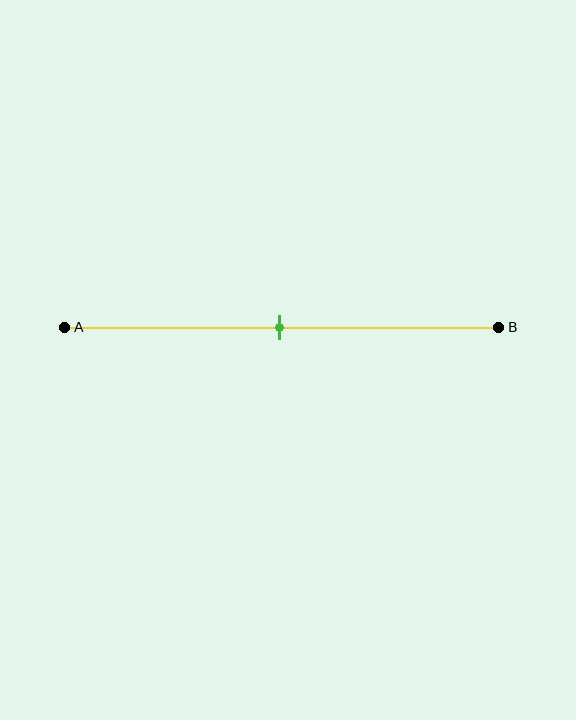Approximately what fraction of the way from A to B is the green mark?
The green mark is approximately 50% of the way from A to B.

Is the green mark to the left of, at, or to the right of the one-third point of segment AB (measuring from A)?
The green mark is to the right of the one-third point of segment AB.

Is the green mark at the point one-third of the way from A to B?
No, the mark is at about 50% from A, not at the 33% one-third point.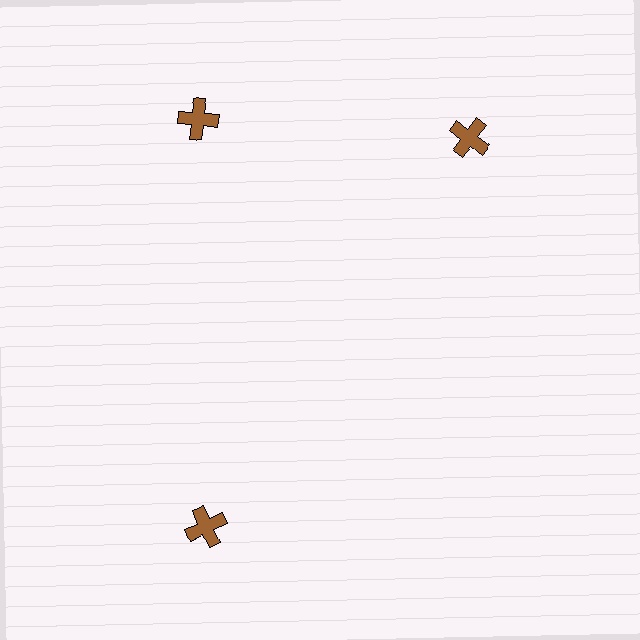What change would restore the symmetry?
The symmetry would be restored by rotating it back into even spacing with its neighbors so that all 3 crosses sit at equal angles and equal distance from the center.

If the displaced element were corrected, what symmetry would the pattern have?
It would have 3-fold rotational symmetry — the pattern would map onto itself every 120 degrees.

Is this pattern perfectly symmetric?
No. The 3 brown crosses are arranged in a ring, but one element near the 3 o'clock position is rotated out of alignment along the ring, breaking the 3-fold rotational symmetry.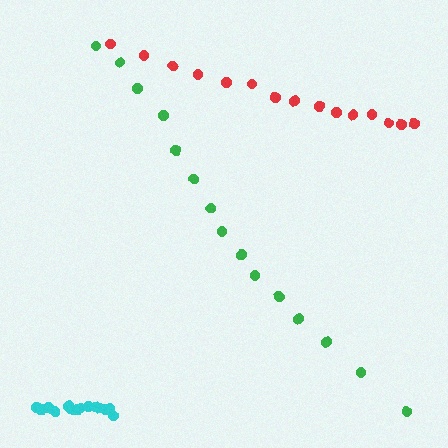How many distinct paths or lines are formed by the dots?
There are 3 distinct paths.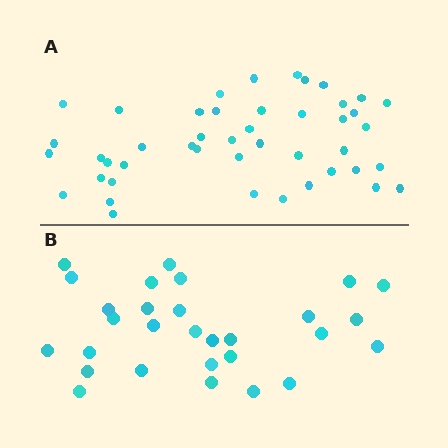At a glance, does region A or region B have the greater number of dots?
Region A (the top region) has more dots.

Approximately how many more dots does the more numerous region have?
Region A has approximately 15 more dots than region B.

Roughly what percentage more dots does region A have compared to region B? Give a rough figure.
About 55% more.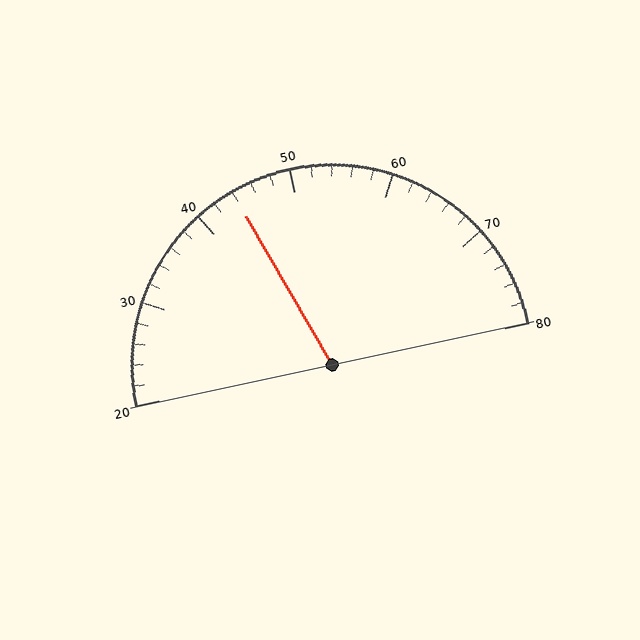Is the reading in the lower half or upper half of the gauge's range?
The reading is in the lower half of the range (20 to 80).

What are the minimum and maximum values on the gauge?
The gauge ranges from 20 to 80.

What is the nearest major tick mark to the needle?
The nearest major tick mark is 40.